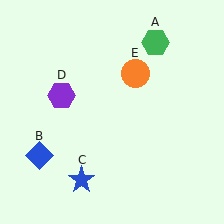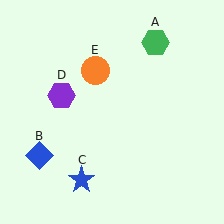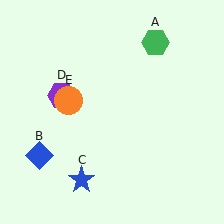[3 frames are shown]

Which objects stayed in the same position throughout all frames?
Green hexagon (object A) and blue diamond (object B) and blue star (object C) and purple hexagon (object D) remained stationary.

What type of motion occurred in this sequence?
The orange circle (object E) rotated counterclockwise around the center of the scene.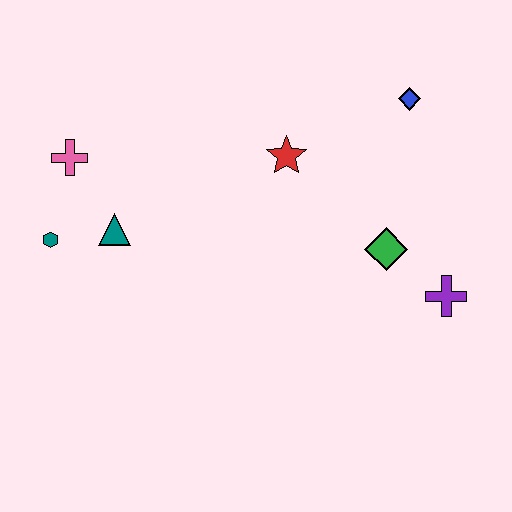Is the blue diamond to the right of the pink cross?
Yes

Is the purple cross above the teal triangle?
No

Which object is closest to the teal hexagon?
The teal triangle is closest to the teal hexagon.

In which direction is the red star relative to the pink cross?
The red star is to the right of the pink cross.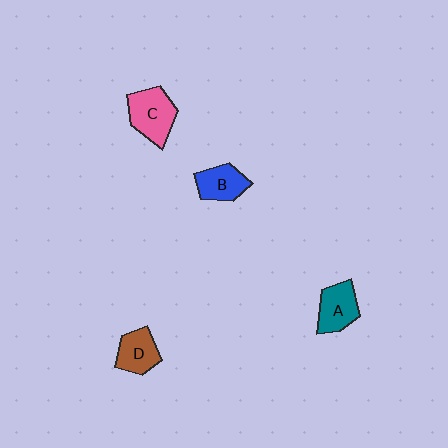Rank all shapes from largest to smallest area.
From largest to smallest: C (pink), A (teal), B (blue), D (brown).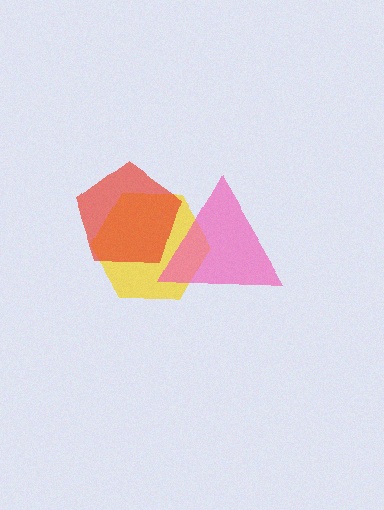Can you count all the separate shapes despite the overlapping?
Yes, there are 3 separate shapes.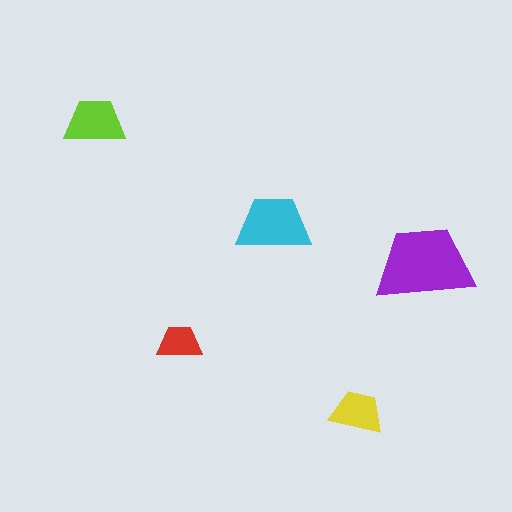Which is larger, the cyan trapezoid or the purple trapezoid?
The purple one.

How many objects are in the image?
There are 5 objects in the image.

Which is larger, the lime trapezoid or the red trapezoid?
The lime one.